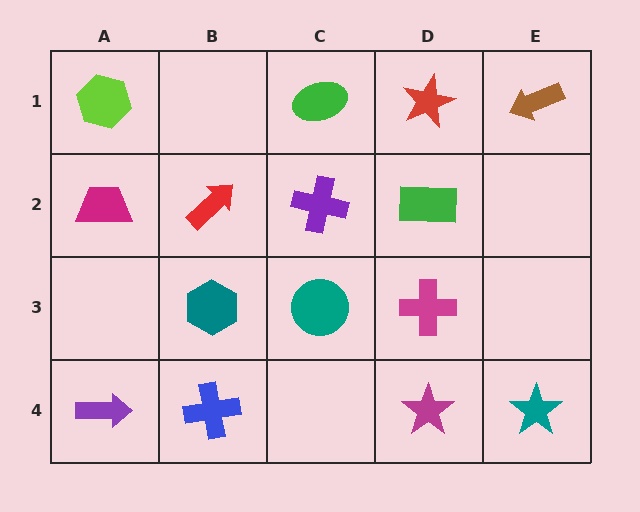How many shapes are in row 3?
3 shapes.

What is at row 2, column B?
A red arrow.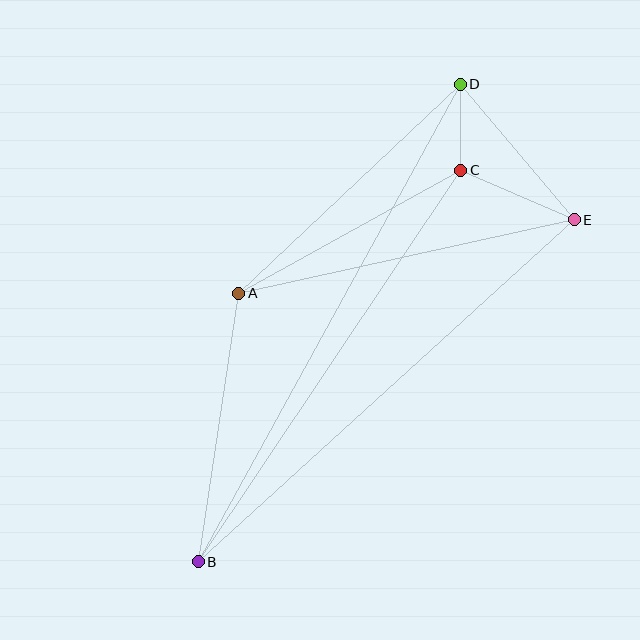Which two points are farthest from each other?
Points B and D are farthest from each other.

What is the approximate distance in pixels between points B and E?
The distance between B and E is approximately 509 pixels.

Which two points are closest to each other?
Points C and D are closest to each other.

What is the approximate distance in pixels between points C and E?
The distance between C and E is approximately 124 pixels.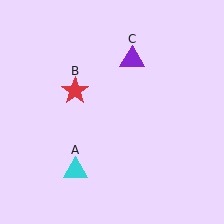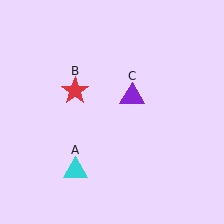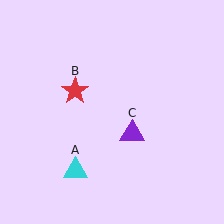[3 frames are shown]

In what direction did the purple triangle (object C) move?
The purple triangle (object C) moved down.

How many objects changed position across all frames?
1 object changed position: purple triangle (object C).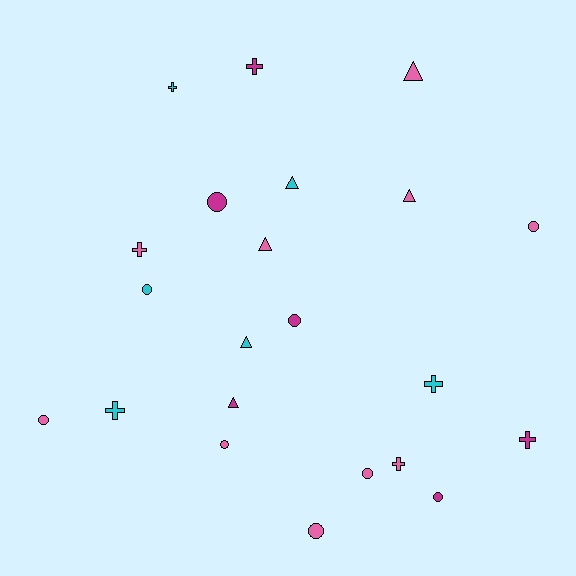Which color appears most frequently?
Pink, with 10 objects.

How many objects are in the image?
There are 22 objects.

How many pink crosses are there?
There are 2 pink crosses.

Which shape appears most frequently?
Circle, with 9 objects.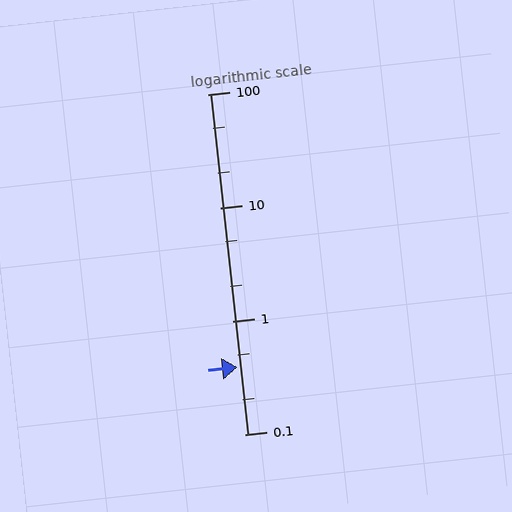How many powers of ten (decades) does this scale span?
The scale spans 3 decades, from 0.1 to 100.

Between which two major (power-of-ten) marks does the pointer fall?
The pointer is between 0.1 and 1.